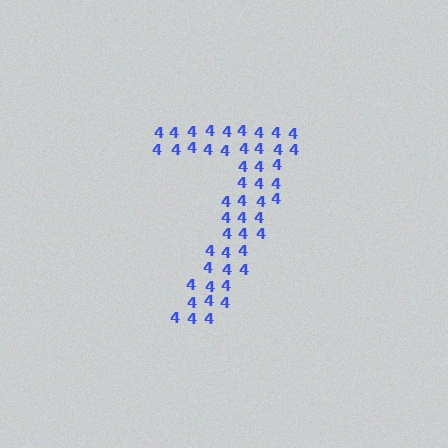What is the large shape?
The large shape is the digit 7.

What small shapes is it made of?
It is made of small digit 4's.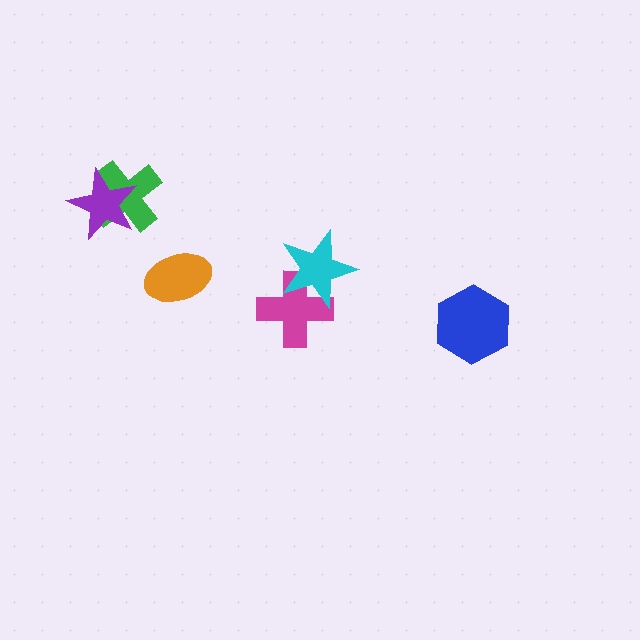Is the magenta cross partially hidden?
Yes, it is partially covered by another shape.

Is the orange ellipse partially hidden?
No, no other shape covers it.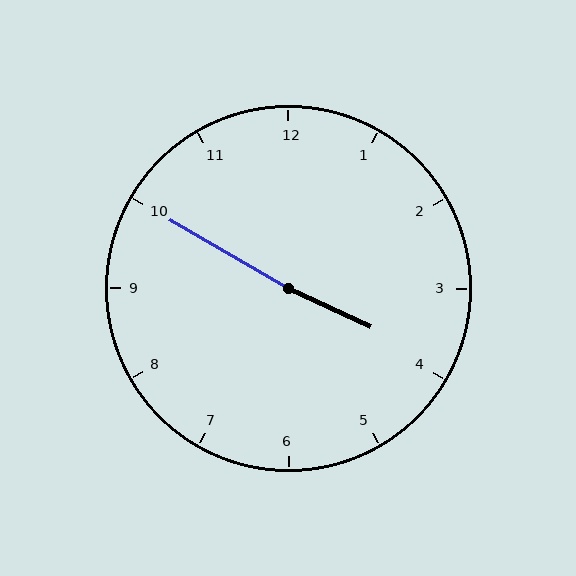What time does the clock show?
3:50.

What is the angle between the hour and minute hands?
Approximately 175 degrees.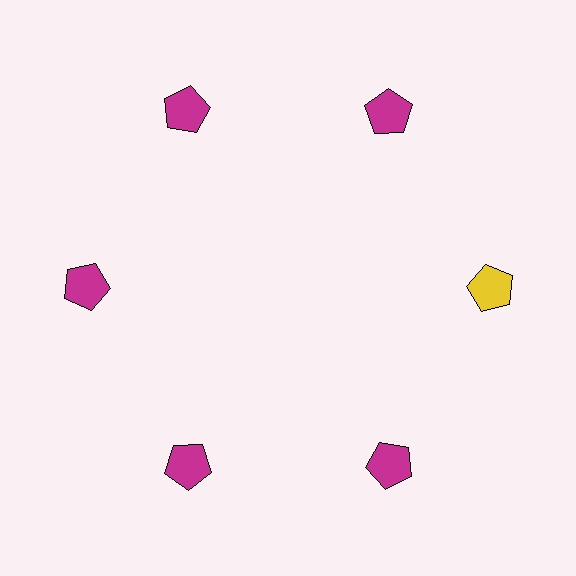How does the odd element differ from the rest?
It has a different color: yellow instead of magenta.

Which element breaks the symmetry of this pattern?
The yellow pentagon at roughly the 3 o'clock position breaks the symmetry. All other shapes are magenta pentagons.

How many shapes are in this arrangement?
There are 6 shapes arranged in a ring pattern.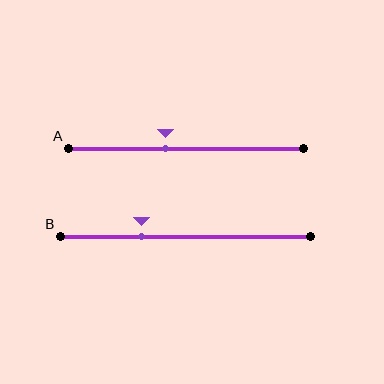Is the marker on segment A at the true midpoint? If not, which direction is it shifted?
No, the marker on segment A is shifted to the left by about 9% of the segment length.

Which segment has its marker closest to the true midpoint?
Segment A has its marker closest to the true midpoint.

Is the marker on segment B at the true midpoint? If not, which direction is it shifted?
No, the marker on segment B is shifted to the left by about 17% of the segment length.